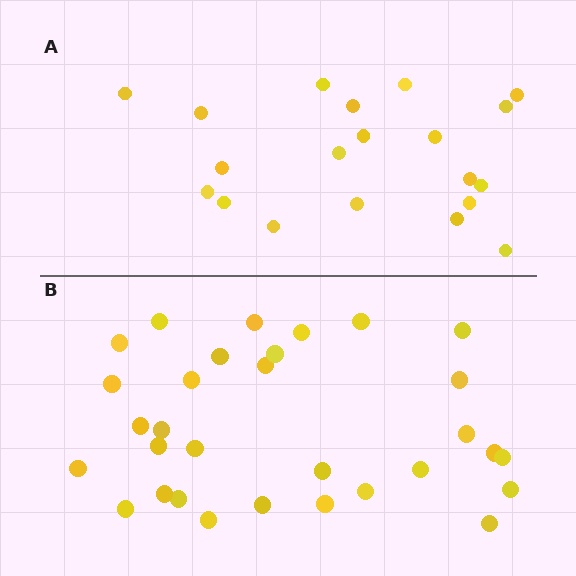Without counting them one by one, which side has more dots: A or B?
Region B (the bottom region) has more dots.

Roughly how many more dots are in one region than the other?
Region B has roughly 12 or so more dots than region A.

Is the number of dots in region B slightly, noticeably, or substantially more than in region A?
Region B has substantially more. The ratio is roughly 1.6 to 1.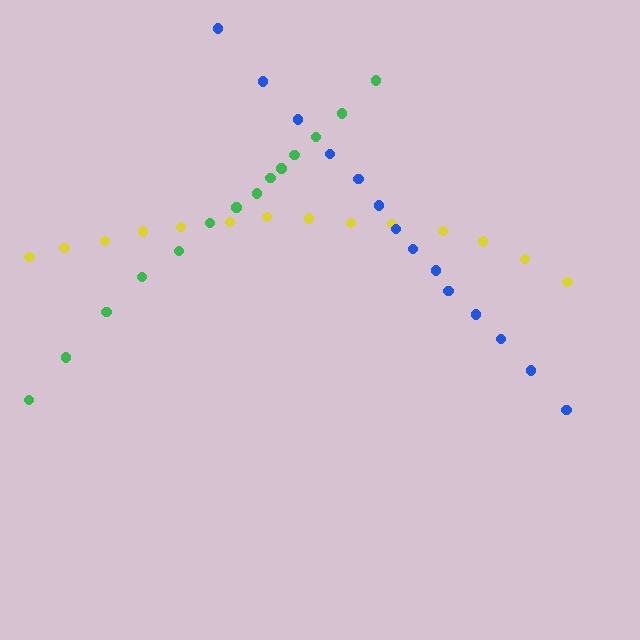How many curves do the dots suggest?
There are 3 distinct paths.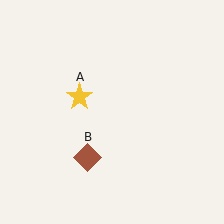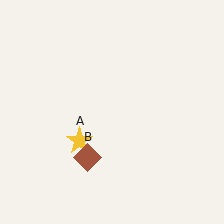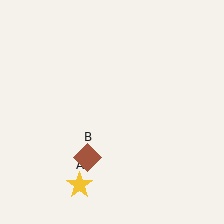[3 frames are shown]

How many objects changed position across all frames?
1 object changed position: yellow star (object A).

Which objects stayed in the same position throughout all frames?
Brown diamond (object B) remained stationary.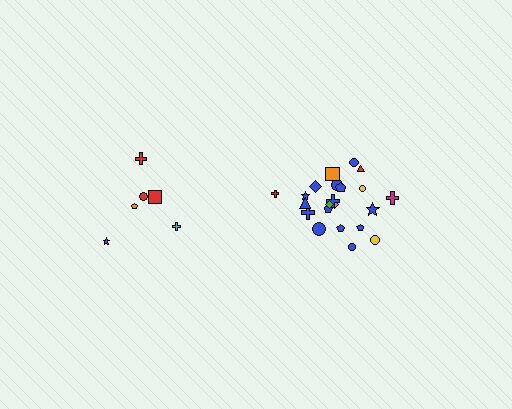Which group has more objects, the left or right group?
The right group.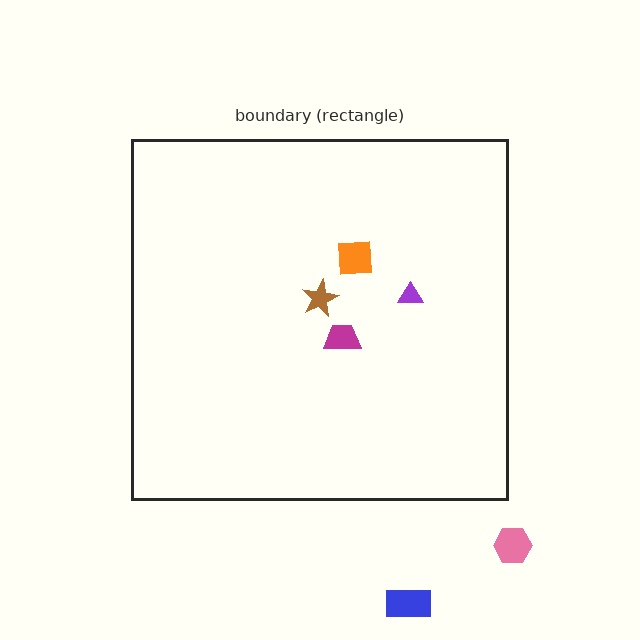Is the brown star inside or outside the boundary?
Inside.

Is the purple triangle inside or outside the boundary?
Inside.